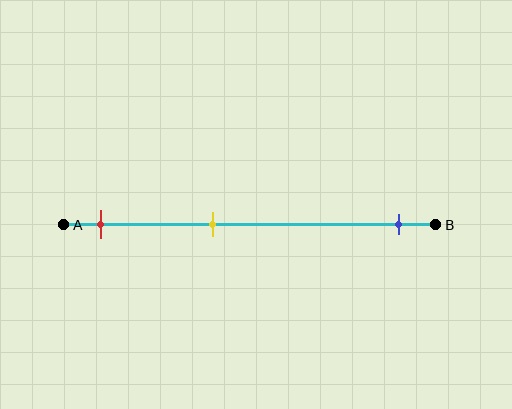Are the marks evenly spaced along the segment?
No, the marks are not evenly spaced.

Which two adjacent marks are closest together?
The red and yellow marks are the closest adjacent pair.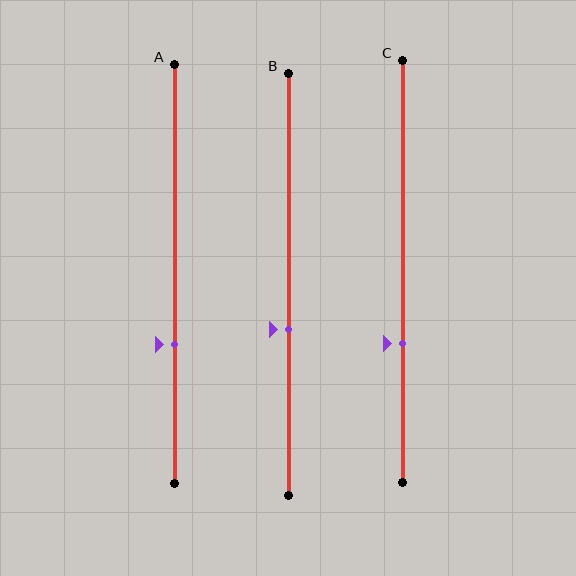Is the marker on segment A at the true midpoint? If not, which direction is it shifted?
No, the marker on segment A is shifted downward by about 17% of the segment length.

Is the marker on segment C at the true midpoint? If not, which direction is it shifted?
No, the marker on segment C is shifted downward by about 17% of the segment length.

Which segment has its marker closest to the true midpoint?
Segment B has its marker closest to the true midpoint.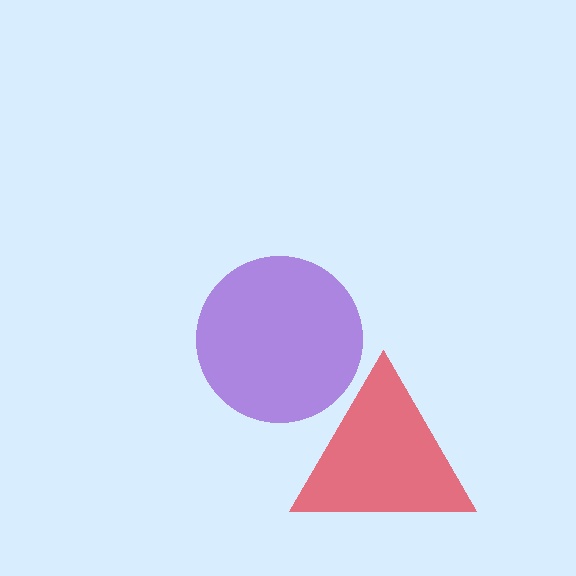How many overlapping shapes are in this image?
There are 2 overlapping shapes in the image.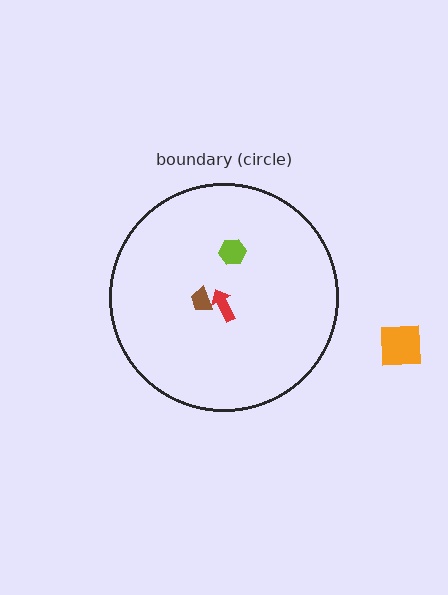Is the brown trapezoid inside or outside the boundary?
Inside.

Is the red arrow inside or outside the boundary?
Inside.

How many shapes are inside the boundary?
3 inside, 1 outside.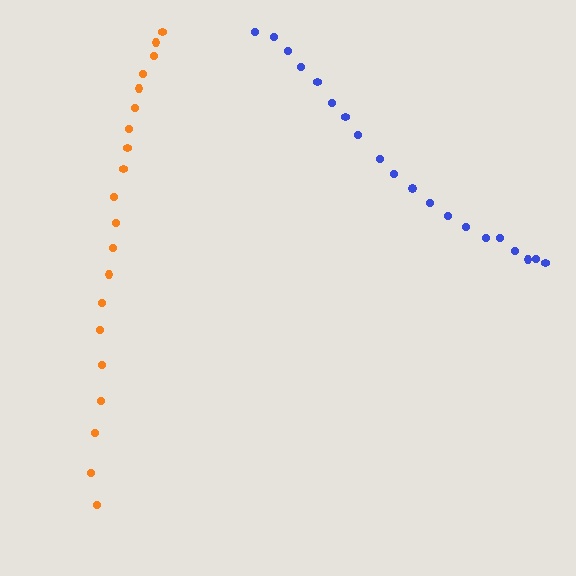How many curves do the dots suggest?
There are 2 distinct paths.